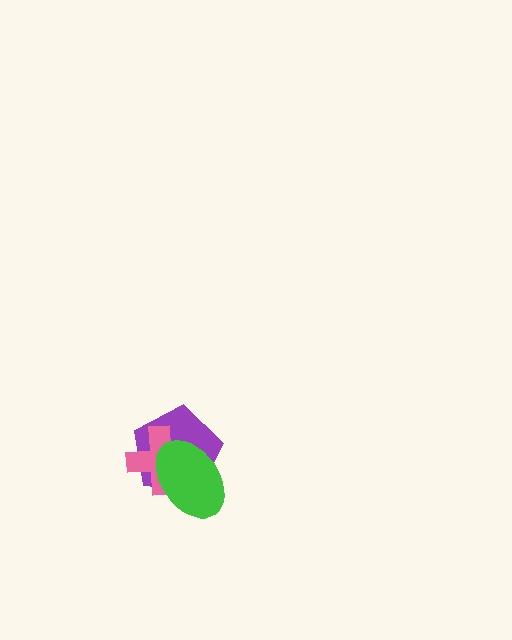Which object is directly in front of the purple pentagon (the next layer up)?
The pink cross is directly in front of the purple pentagon.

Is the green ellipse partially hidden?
No, no other shape covers it.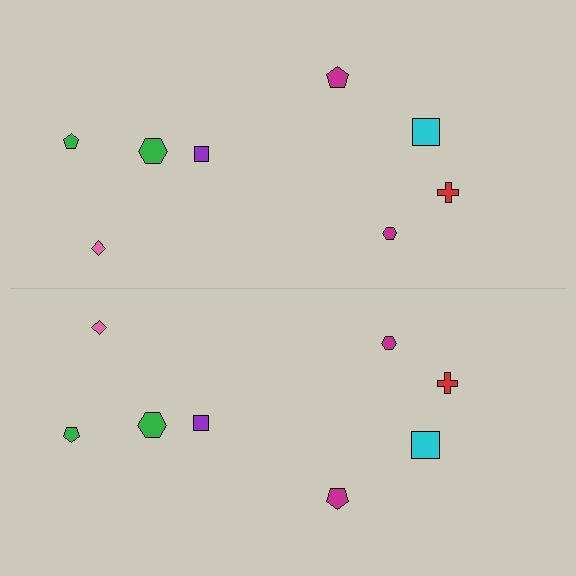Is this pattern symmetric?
Yes, this pattern has bilateral (reflection) symmetry.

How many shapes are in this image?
There are 16 shapes in this image.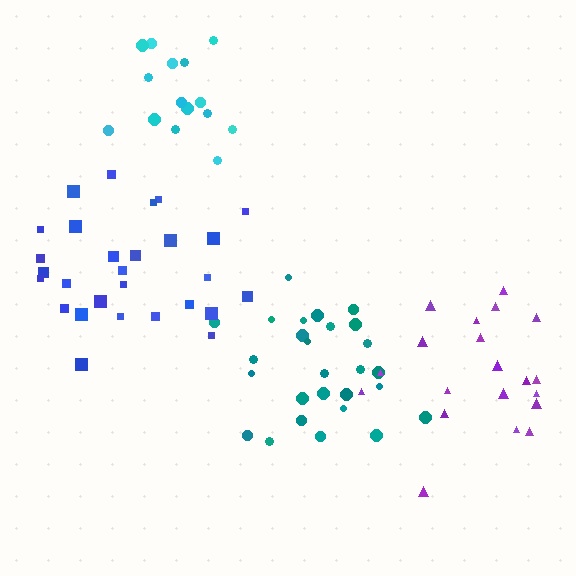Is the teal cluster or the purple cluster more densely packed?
Teal.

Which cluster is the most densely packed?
Teal.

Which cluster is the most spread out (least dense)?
Purple.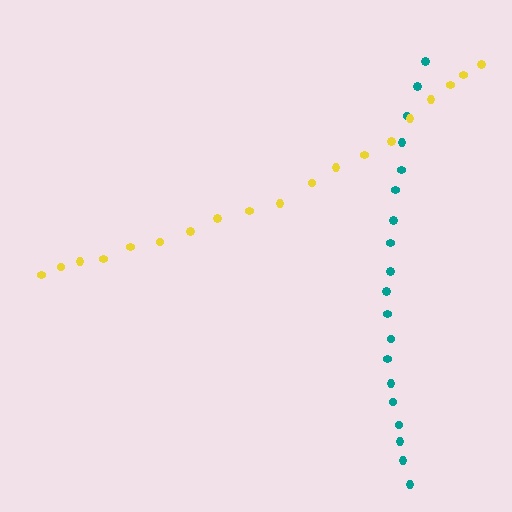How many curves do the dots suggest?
There are 2 distinct paths.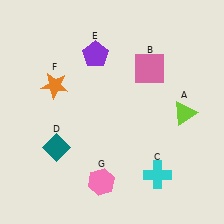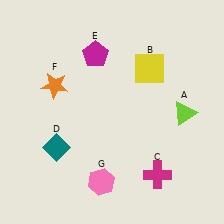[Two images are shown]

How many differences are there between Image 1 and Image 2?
There are 3 differences between the two images.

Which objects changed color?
B changed from pink to yellow. C changed from cyan to magenta. E changed from purple to magenta.